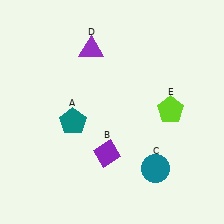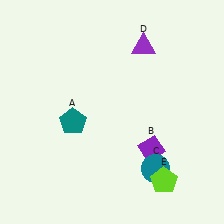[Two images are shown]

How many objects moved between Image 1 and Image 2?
3 objects moved between the two images.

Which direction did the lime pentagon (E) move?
The lime pentagon (E) moved down.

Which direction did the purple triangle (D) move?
The purple triangle (D) moved right.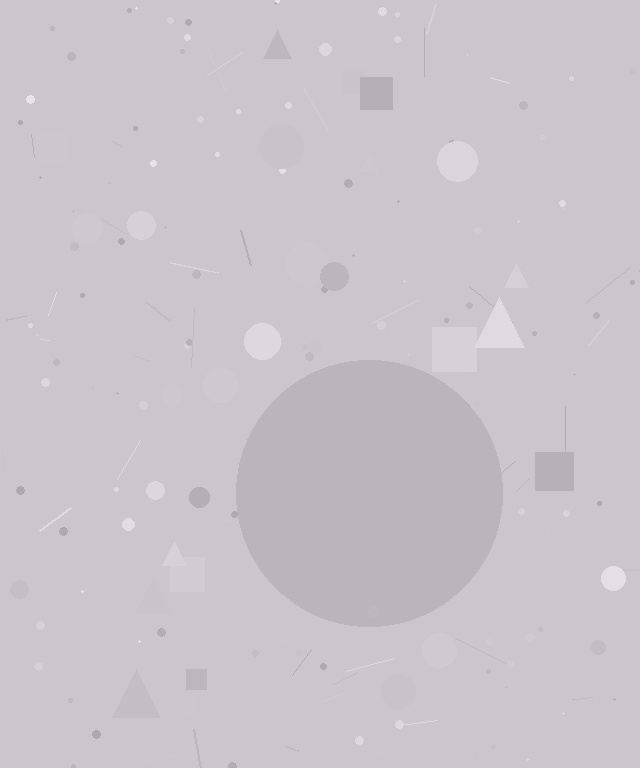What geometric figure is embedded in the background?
A circle is embedded in the background.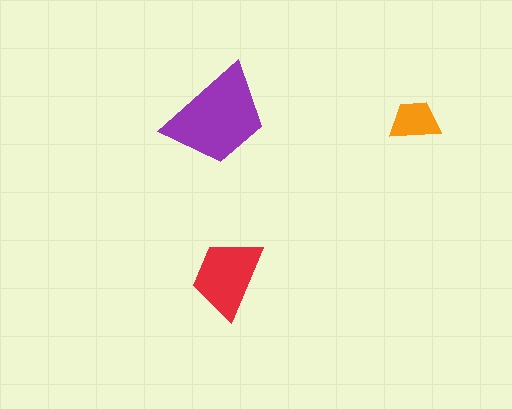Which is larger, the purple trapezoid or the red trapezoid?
The purple one.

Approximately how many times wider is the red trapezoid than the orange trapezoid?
About 1.5 times wider.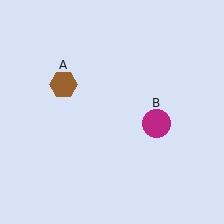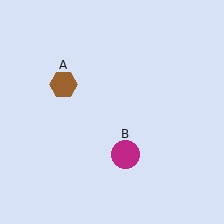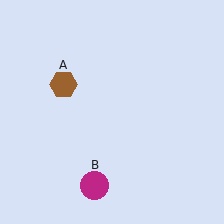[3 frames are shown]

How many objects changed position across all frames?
1 object changed position: magenta circle (object B).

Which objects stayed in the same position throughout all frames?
Brown hexagon (object A) remained stationary.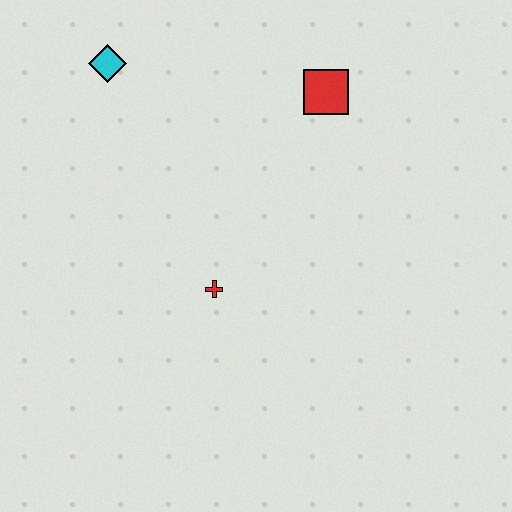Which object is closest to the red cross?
The red square is closest to the red cross.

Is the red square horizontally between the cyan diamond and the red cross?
No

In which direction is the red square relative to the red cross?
The red square is above the red cross.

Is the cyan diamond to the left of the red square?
Yes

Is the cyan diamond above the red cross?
Yes